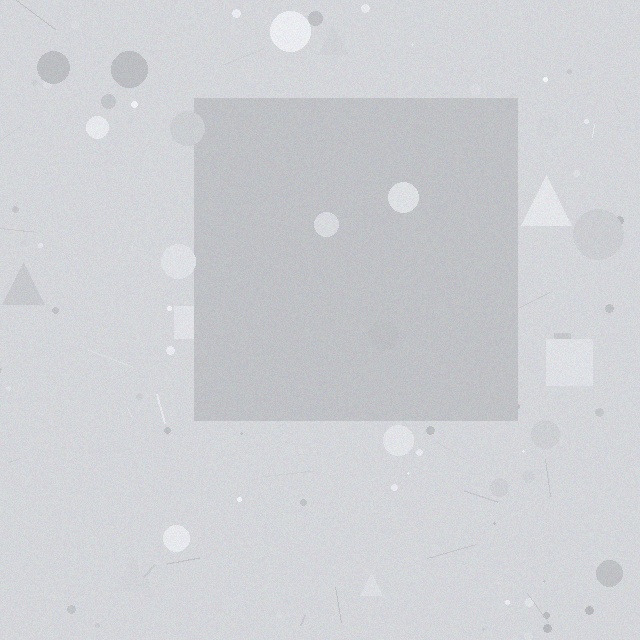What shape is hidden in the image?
A square is hidden in the image.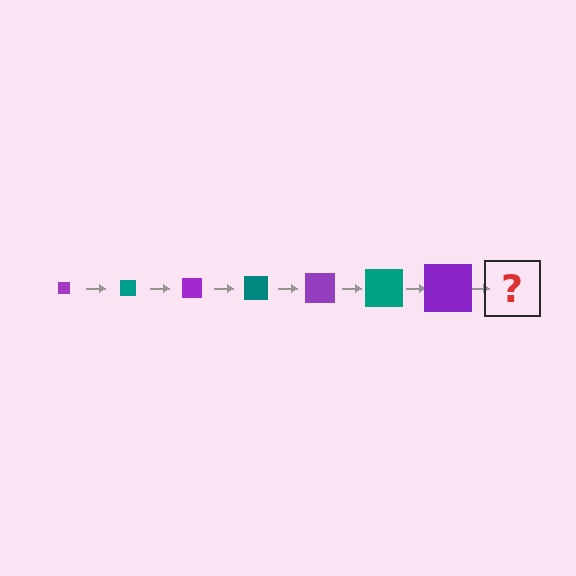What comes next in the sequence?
The next element should be a teal square, larger than the previous one.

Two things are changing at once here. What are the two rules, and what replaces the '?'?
The two rules are that the square grows larger each step and the color cycles through purple and teal. The '?' should be a teal square, larger than the previous one.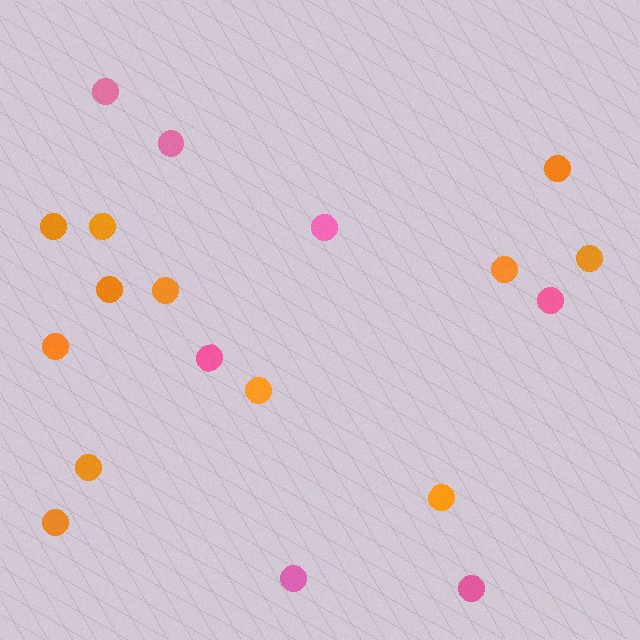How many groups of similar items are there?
There are 2 groups: one group of pink circles (7) and one group of orange circles (12).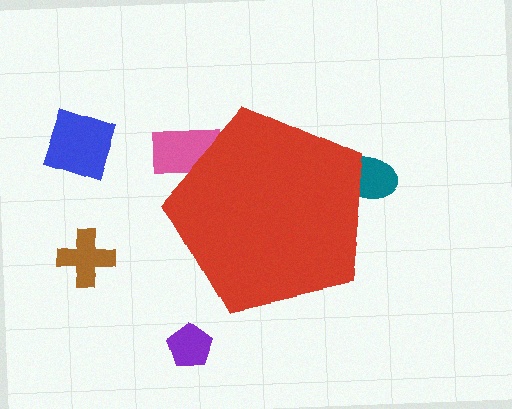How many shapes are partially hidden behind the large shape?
2 shapes are partially hidden.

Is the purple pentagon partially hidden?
No, the purple pentagon is fully visible.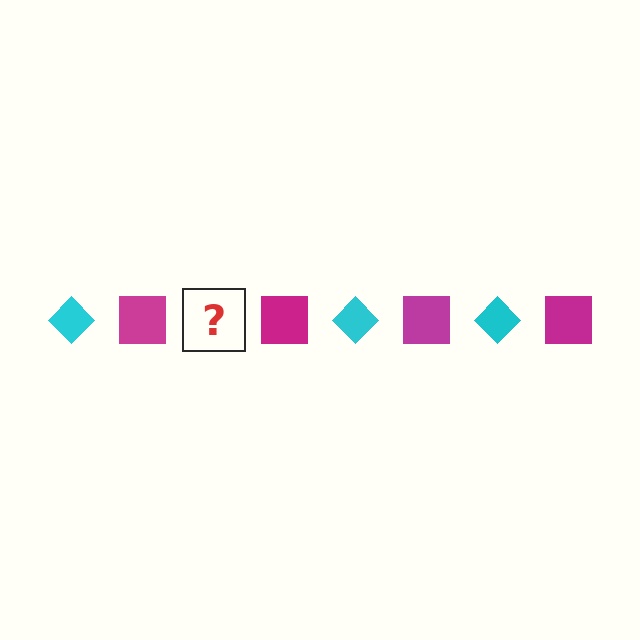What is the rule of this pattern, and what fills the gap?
The rule is that the pattern alternates between cyan diamond and magenta square. The gap should be filled with a cyan diamond.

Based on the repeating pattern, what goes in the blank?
The blank should be a cyan diamond.